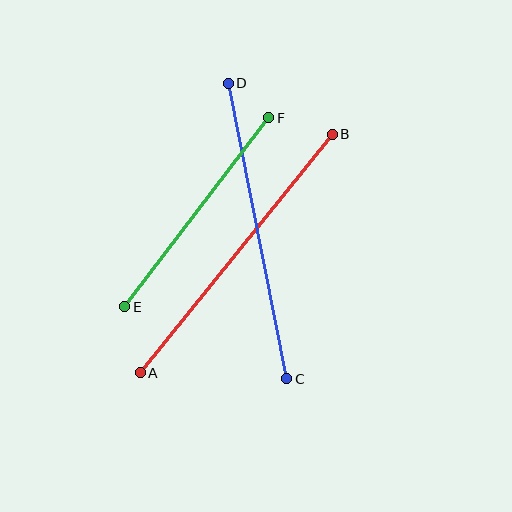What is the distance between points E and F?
The distance is approximately 238 pixels.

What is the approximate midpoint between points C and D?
The midpoint is at approximately (257, 231) pixels.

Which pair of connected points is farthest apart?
Points A and B are farthest apart.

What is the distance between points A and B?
The distance is approximately 306 pixels.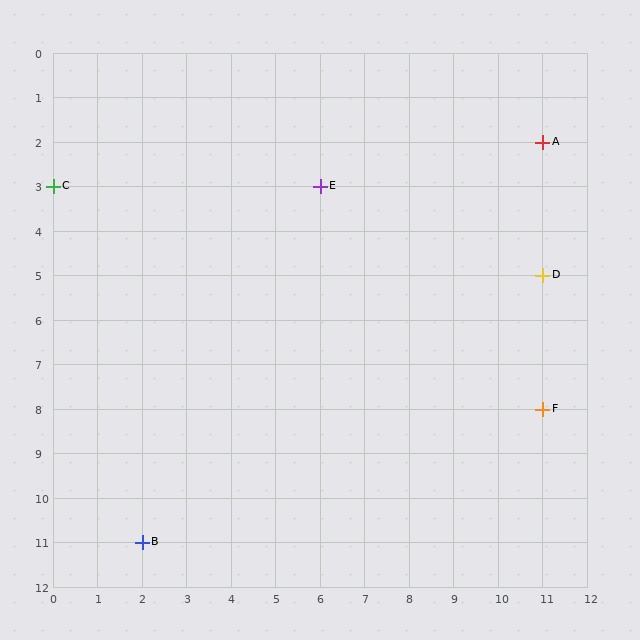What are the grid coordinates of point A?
Point A is at grid coordinates (11, 2).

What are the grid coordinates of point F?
Point F is at grid coordinates (11, 8).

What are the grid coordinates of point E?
Point E is at grid coordinates (6, 3).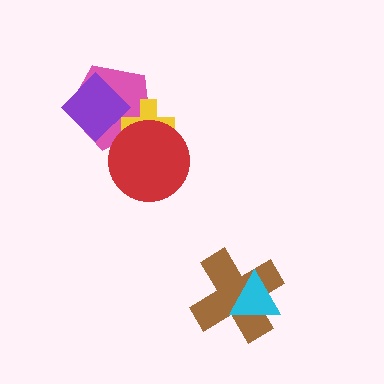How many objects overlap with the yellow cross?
2 objects overlap with the yellow cross.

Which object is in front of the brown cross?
The cyan triangle is in front of the brown cross.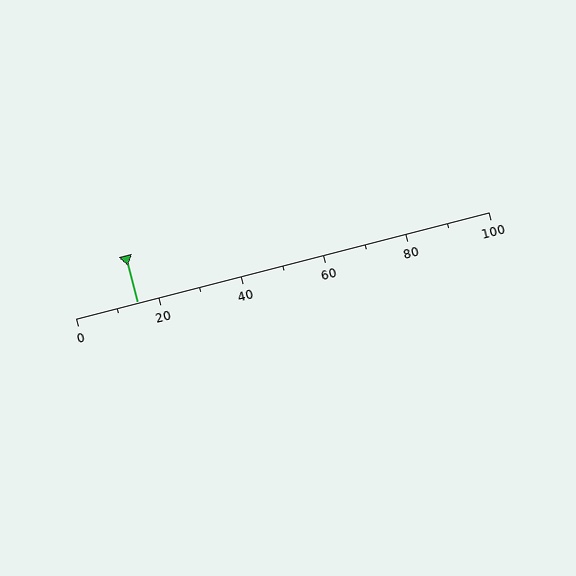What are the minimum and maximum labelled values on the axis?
The axis runs from 0 to 100.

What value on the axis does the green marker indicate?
The marker indicates approximately 15.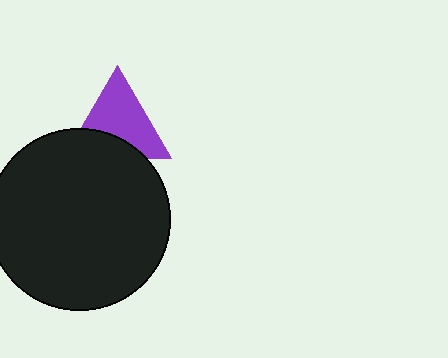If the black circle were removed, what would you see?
You would see the complete purple triangle.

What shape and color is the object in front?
The object in front is a black circle.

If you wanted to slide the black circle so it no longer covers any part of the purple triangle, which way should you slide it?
Slide it down — that is the most direct way to separate the two shapes.